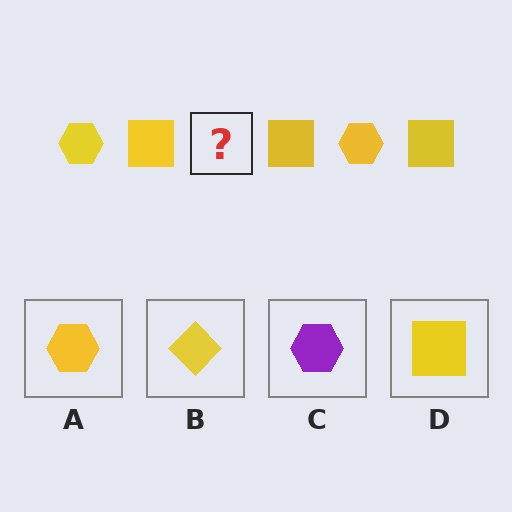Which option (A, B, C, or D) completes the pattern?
A.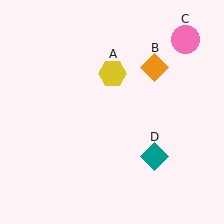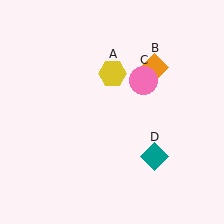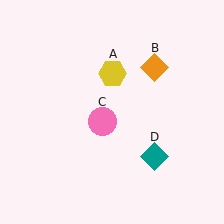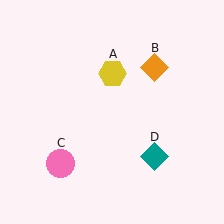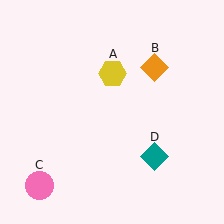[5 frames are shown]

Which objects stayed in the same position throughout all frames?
Yellow hexagon (object A) and orange diamond (object B) and teal diamond (object D) remained stationary.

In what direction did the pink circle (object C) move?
The pink circle (object C) moved down and to the left.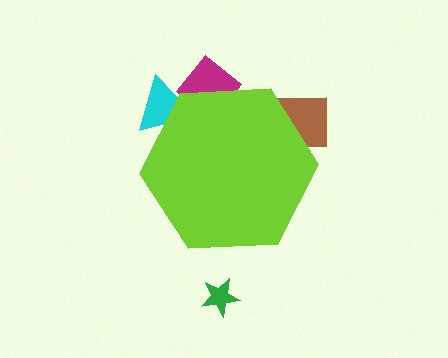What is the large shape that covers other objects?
A lime hexagon.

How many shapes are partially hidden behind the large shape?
3 shapes are partially hidden.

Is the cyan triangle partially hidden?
Yes, the cyan triangle is partially hidden behind the lime hexagon.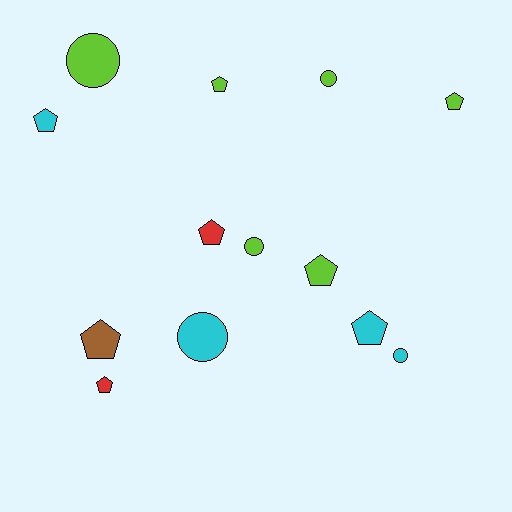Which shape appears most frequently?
Pentagon, with 8 objects.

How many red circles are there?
There are no red circles.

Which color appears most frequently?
Lime, with 6 objects.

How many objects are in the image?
There are 13 objects.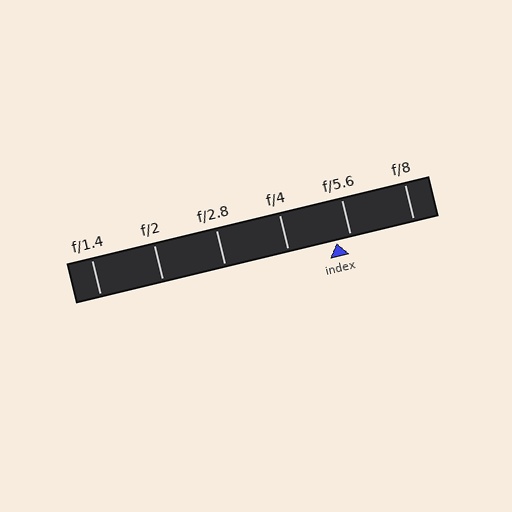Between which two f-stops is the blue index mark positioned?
The index mark is between f/4 and f/5.6.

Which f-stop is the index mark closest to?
The index mark is closest to f/5.6.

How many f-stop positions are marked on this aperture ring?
There are 6 f-stop positions marked.